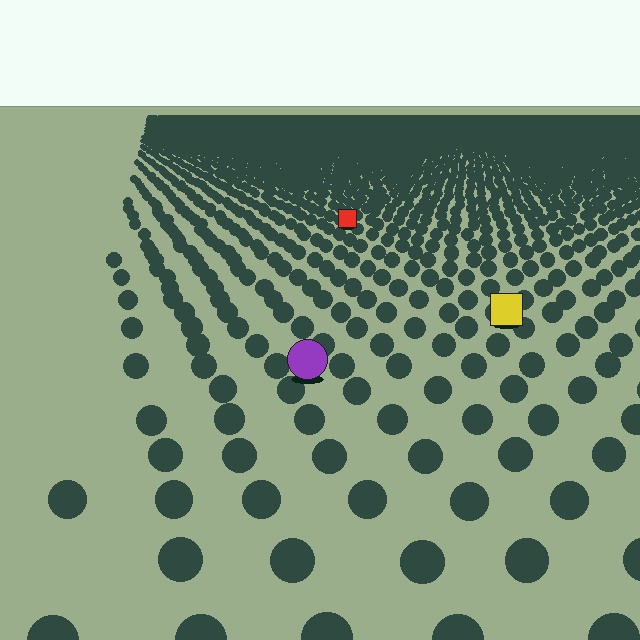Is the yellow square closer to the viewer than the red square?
Yes. The yellow square is closer — you can tell from the texture gradient: the ground texture is coarser near it.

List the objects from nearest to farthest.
From nearest to farthest: the purple circle, the yellow square, the red square.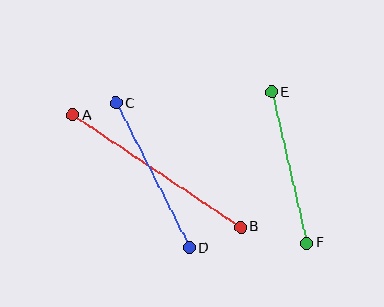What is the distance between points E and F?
The distance is approximately 155 pixels.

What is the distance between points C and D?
The distance is approximately 162 pixels.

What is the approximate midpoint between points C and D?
The midpoint is at approximately (153, 175) pixels.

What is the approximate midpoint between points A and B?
The midpoint is at approximately (157, 171) pixels.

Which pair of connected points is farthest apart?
Points A and B are farthest apart.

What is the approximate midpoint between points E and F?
The midpoint is at approximately (289, 168) pixels.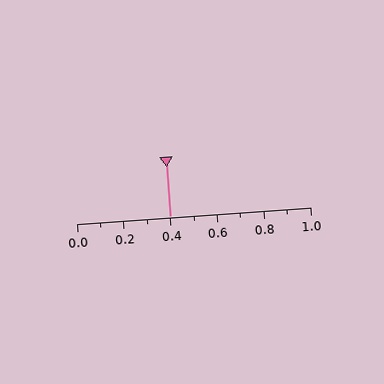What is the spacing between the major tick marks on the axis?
The major ticks are spaced 0.2 apart.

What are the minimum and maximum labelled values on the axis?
The axis runs from 0.0 to 1.0.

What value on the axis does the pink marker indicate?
The marker indicates approximately 0.4.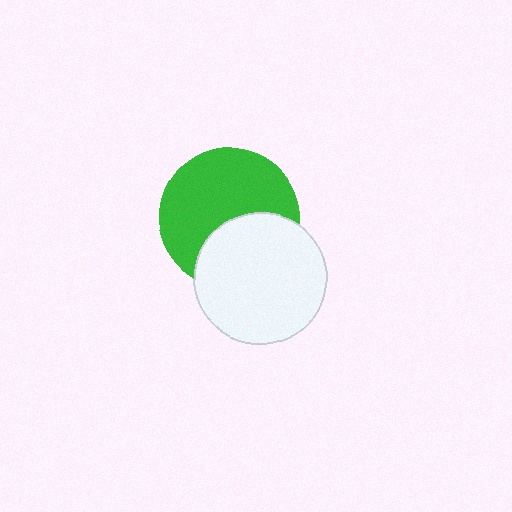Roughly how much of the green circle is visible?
About half of it is visible (roughly 63%).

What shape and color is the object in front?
The object in front is a white circle.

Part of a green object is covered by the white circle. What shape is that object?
It is a circle.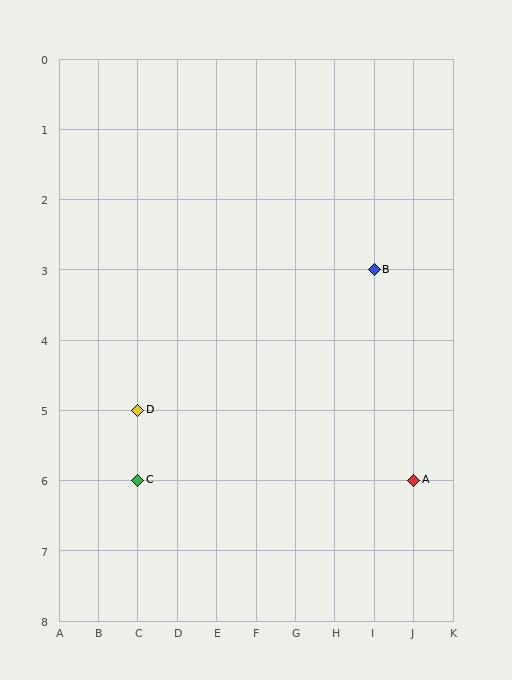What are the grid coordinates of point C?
Point C is at grid coordinates (C, 6).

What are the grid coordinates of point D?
Point D is at grid coordinates (C, 5).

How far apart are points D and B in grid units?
Points D and B are 6 columns and 2 rows apart (about 6.3 grid units diagonally).